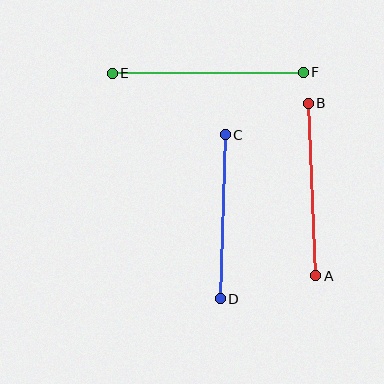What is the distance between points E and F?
The distance is approximately 191 pixels.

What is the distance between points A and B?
The distance is approximately 173 pixels.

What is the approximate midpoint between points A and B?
The midpoint is at approximately (312, 190) pixels.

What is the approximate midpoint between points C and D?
The midpoint is at approximately (223, 217) pixels.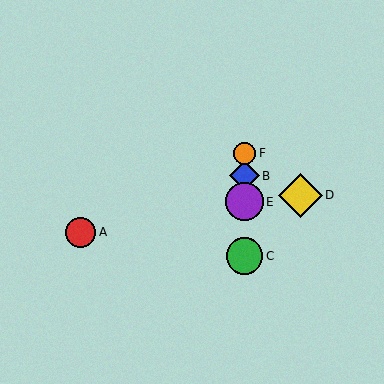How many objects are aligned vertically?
4 objects (B, C, E, F) are aligned vertically.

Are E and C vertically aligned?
Yes, both are at x≈244.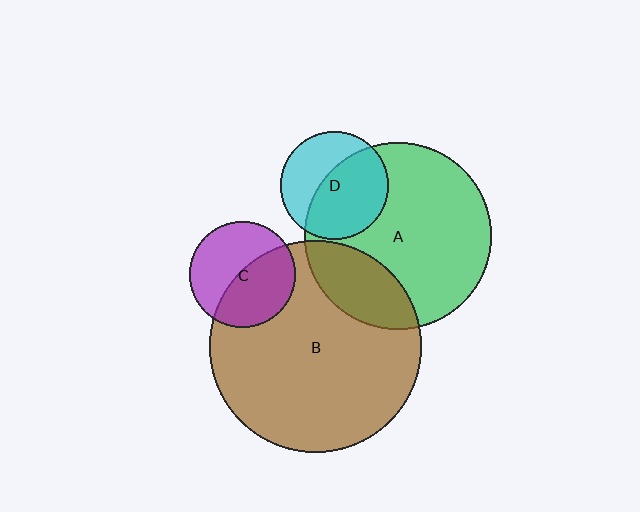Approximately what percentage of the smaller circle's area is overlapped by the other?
Approximately 20%.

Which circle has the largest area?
Circle B (brown).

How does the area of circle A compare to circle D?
Approximately 3.0 times.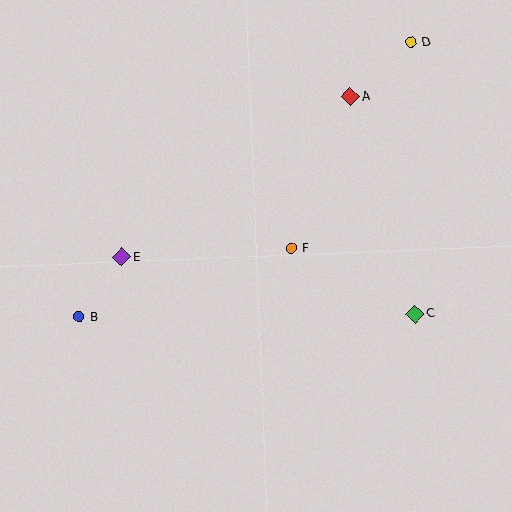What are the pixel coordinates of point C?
Point C is at (415, 314).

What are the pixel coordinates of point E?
Point E is at (122, 257).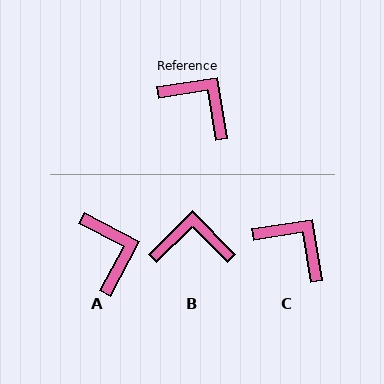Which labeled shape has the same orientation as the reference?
C.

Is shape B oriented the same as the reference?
No, it is off by about 36 degrees.